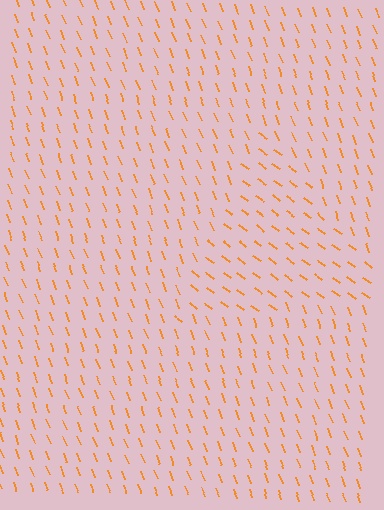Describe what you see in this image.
The image is filled with small orange line segments. A triangle region in the image has lines oriented differently from the surrounding lines, creating a visible texture boundary.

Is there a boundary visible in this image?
Yes, there is a texture boundary formed by a change in line orientation.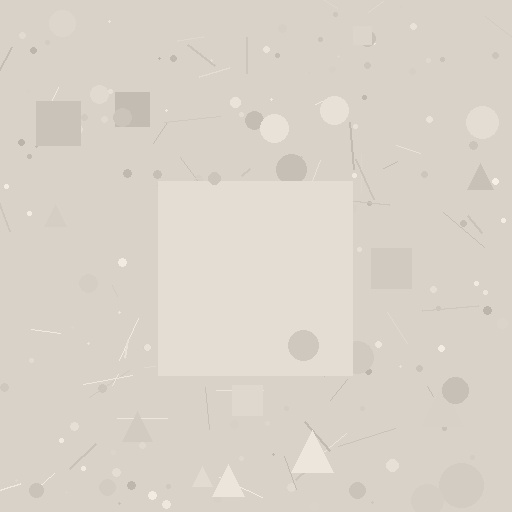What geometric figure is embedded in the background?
A square is embedded in the background.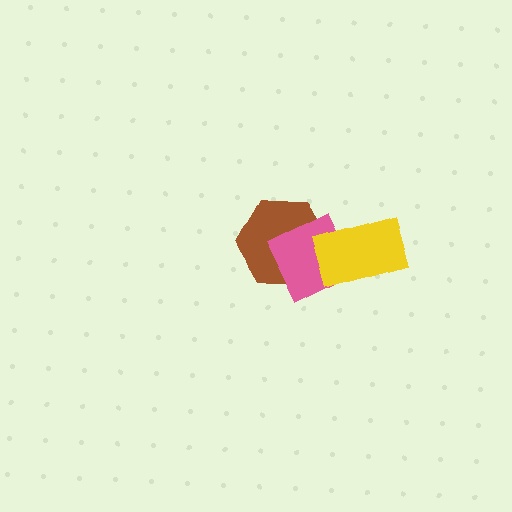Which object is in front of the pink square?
The yellow rectangle is in front of the pink square.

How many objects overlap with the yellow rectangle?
2 objects overlap with the yellow rectangle.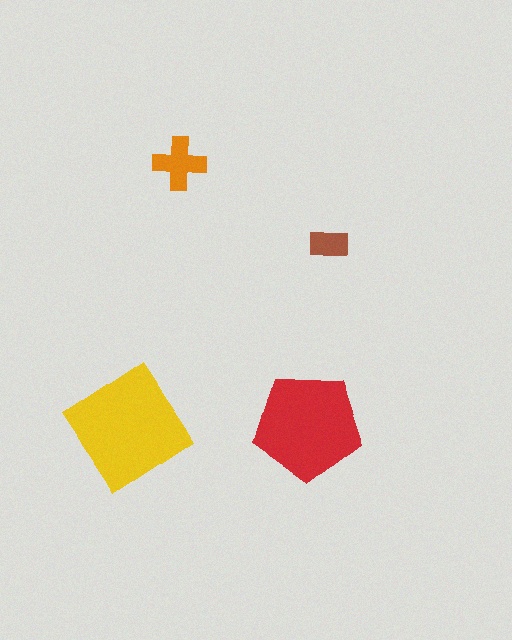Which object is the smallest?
The brown rectangle.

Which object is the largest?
The yellow diamond.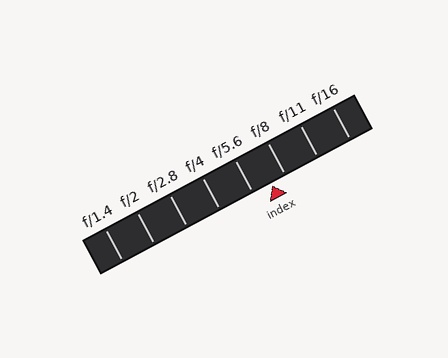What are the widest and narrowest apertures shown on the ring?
The widest aperture shown is f/1.4 and the narrowest is f/16.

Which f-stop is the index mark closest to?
The index mark is closest to f/8.